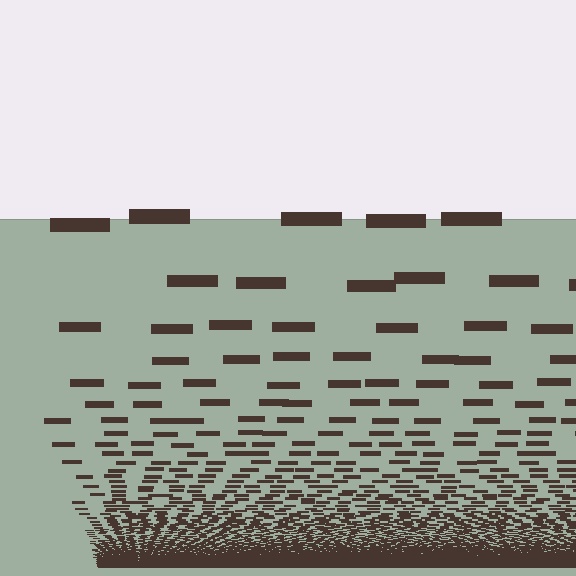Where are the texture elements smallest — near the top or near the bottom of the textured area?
Near the bottom.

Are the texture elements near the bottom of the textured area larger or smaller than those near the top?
Smaller. The gradient is inverted — elements near the bottom are smaller and denser.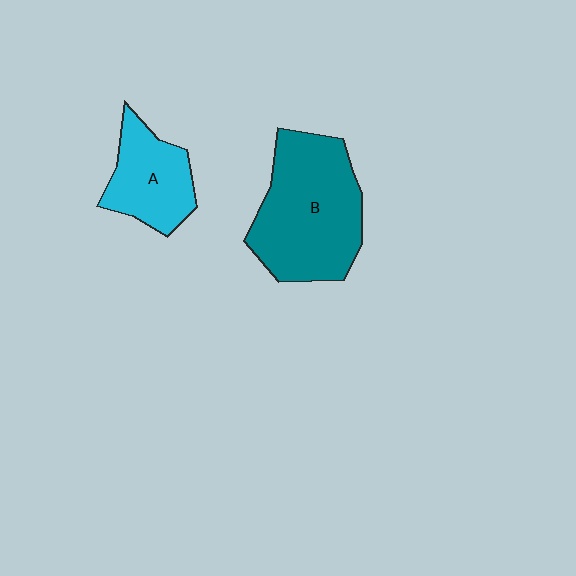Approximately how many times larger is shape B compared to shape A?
Approximately 1.8 times.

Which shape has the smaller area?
Shape A (cyan).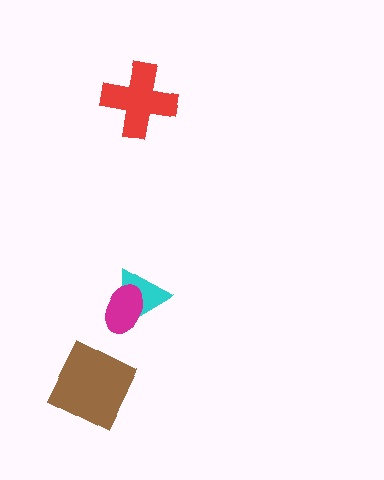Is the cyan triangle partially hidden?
Yes, it is partially covered by another shape.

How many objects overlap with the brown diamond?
0 objects overlap with the brown diamond.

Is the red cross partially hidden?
No, no other shape covers it.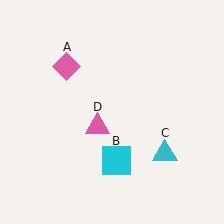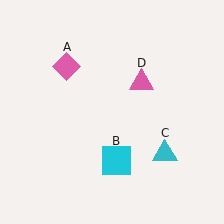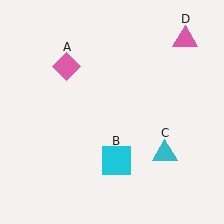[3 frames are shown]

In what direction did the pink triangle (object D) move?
The pink triangle (object D) moved up and to the right.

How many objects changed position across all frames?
1 object changed position: pink triangle (object D).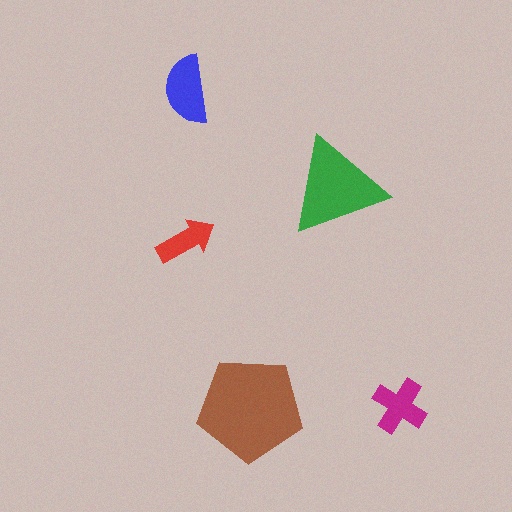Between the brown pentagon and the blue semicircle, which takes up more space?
The brown pentagon.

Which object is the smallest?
The red arrow.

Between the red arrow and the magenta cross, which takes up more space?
The magenta cross.